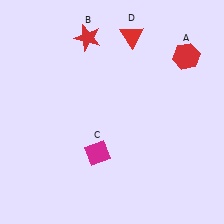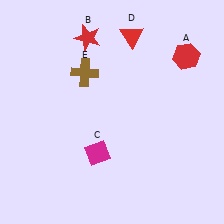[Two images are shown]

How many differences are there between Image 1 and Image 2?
There is 1 difference between the two images.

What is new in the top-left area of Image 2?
A brown cross (E) was added in the top-left area of Image 2.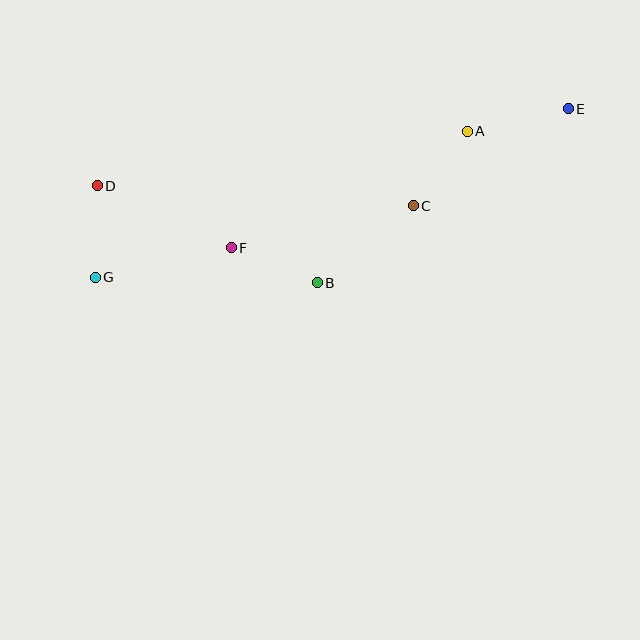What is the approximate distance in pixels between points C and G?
The distance between C and G is approximately 326 pixels.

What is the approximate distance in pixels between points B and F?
The distance between B and F is approximately 93 pixels.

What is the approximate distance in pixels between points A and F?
The distance between A and F is approximately 263 pixels.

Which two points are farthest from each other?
Points E and G are farthest from each other.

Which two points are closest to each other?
Points D and G are closest to each other.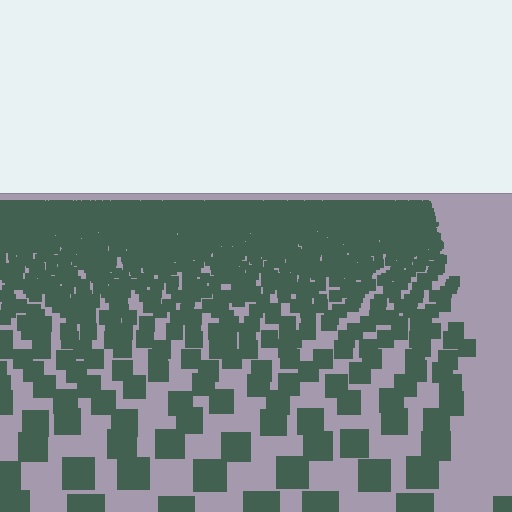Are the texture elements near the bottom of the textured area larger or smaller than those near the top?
Larger. Near the bottom, elements are closer to the viewer and appear at a bigger on-screen size.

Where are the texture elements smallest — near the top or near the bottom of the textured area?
Near the top.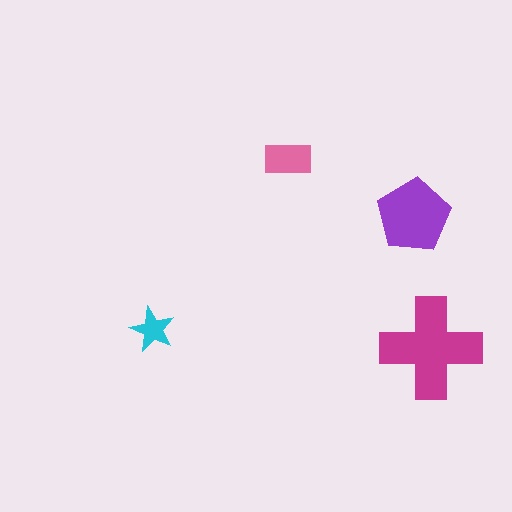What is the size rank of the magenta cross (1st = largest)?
1st.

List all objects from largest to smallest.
The magenta cross, the purple pentagon, the pink rectangle, the cyan star.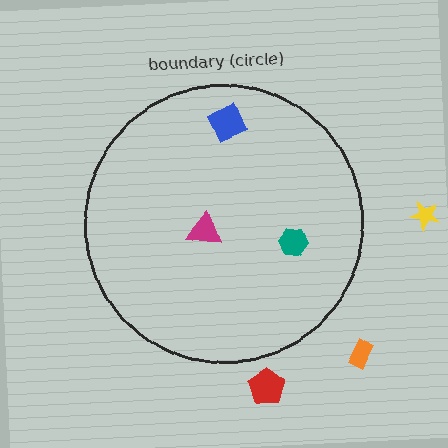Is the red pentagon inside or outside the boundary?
Outside.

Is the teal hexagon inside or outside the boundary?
Inside.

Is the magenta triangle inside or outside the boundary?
Inside.